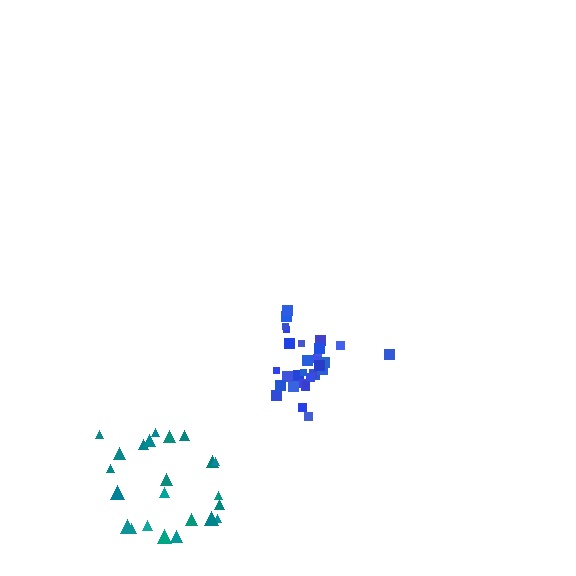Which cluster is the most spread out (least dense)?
Teal.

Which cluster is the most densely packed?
Blue.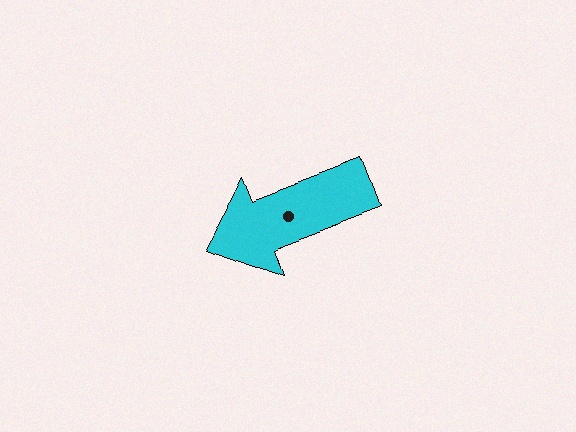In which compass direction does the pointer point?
West.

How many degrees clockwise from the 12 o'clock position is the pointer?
Approximately 249 degrees.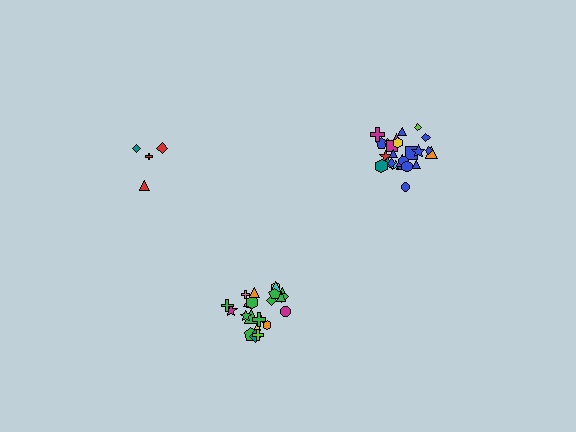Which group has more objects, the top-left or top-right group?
The top-right group.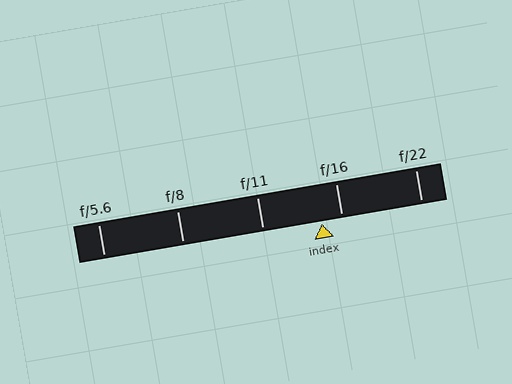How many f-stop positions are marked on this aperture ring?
There are 5 f-stop positions marked.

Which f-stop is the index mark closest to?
The index mark is closest to f/16.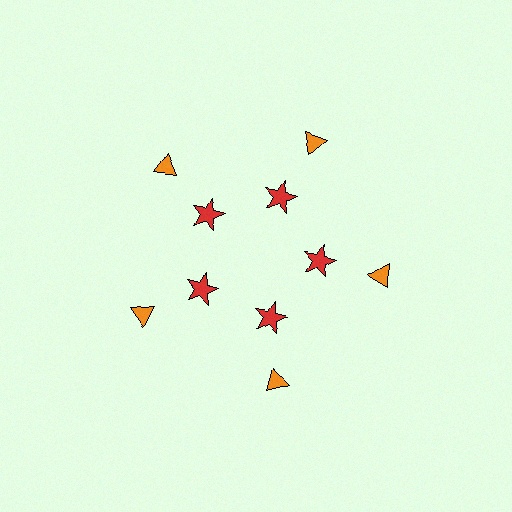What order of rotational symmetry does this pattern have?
This pattern has 5-fold rotational symmetry.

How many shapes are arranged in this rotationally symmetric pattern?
There are 10 shapes, arranged in 5 groups of 2.